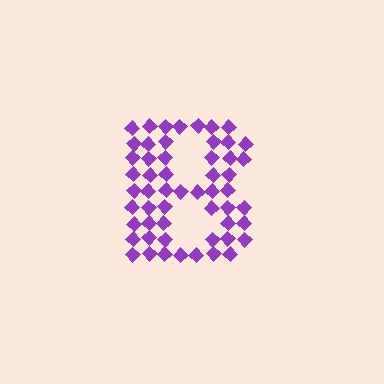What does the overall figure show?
The overall figure shows the letter B.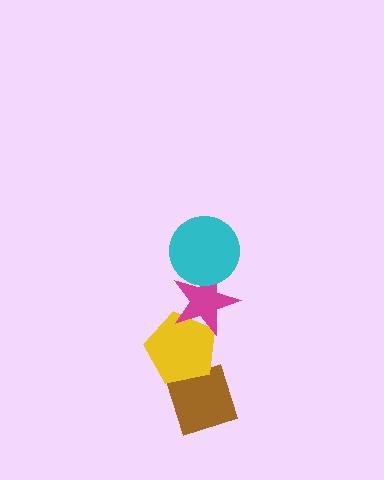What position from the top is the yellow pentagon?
The yellow pentagon is 3rd from the top.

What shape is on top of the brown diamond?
The yellow pentagon is on top of the brown diamond.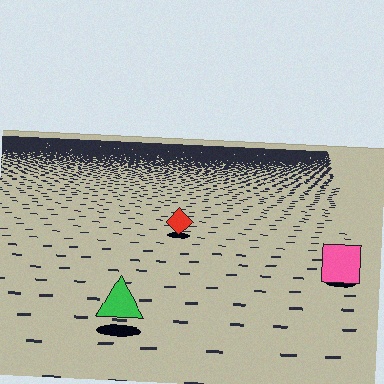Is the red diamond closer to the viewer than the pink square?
No. The pink square is closer — you can tell from the texture gradient: the ground texture is coarser near it.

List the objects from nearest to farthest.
From nearest to farthest: the green triangle, the pink square, the red diamond.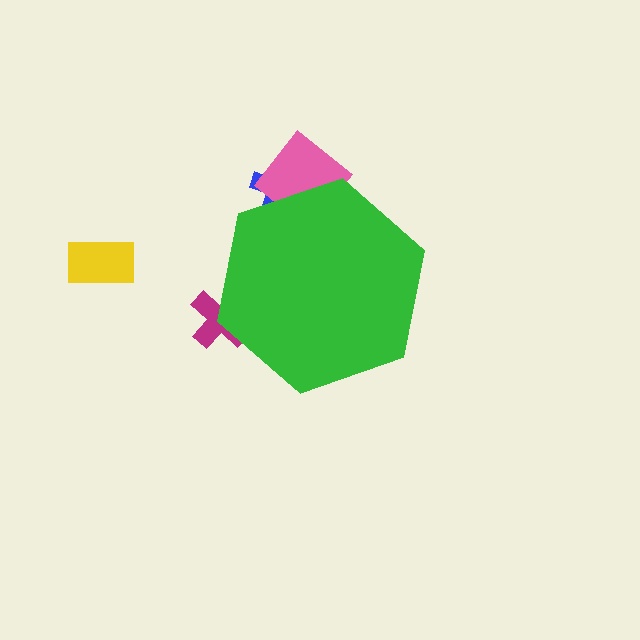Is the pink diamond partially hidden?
Yes, the pink diamond is partially hidden behind the green hexagon.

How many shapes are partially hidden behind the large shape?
3 shapes are partially hidden.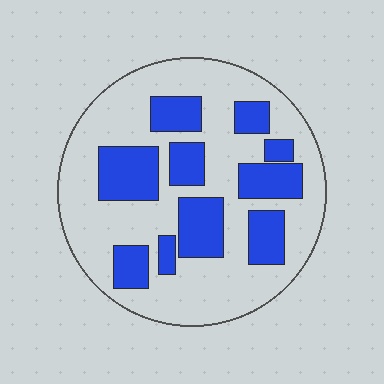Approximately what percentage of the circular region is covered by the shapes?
Approximately 30%.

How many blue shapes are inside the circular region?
10.